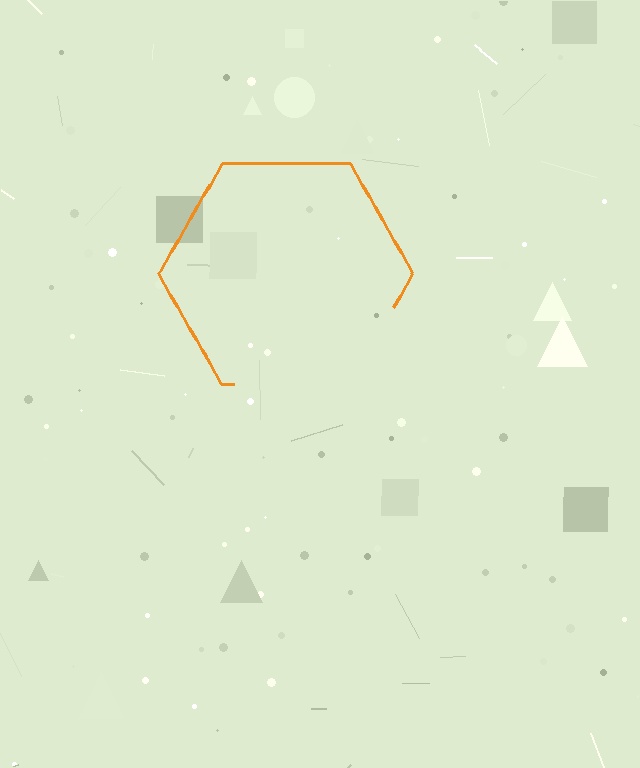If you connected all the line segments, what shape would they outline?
They would outline a hexagon.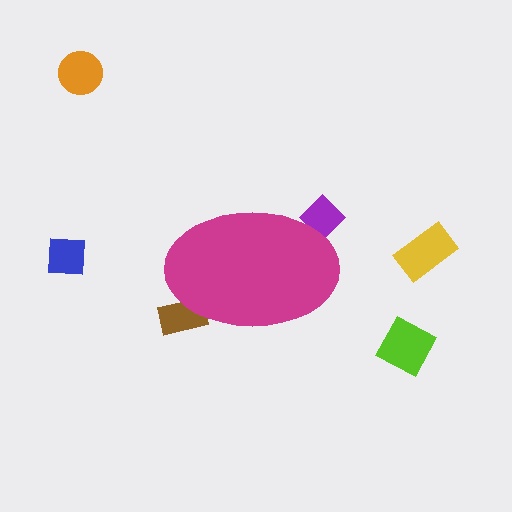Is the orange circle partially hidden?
No, the orange circle is fully visible.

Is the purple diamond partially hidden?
Yes, the purple diamond is partially hidden behind the magenta ellipse.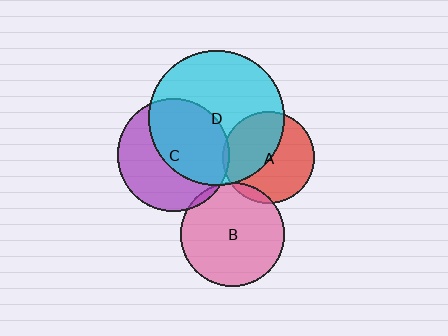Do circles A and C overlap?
Yes.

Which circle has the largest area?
Circle D (cyan).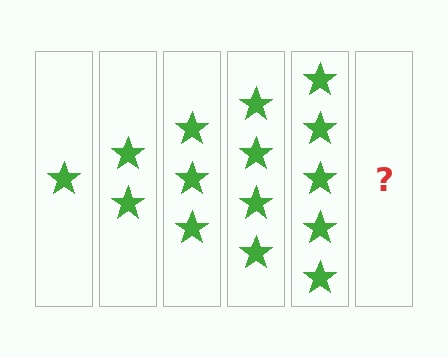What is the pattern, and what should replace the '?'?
The pattern is that each step adds one more star. The '?' should be 6 stars.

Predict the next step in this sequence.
The next step is 6 stars.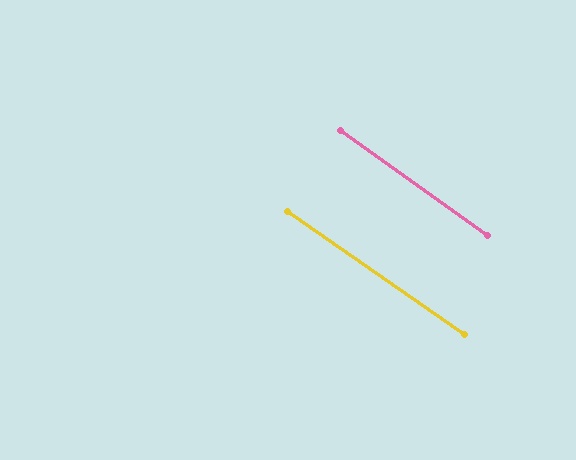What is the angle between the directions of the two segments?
Approximately 1 degree.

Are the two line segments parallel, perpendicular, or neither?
Parallel — their directions differ by only 0.7°.